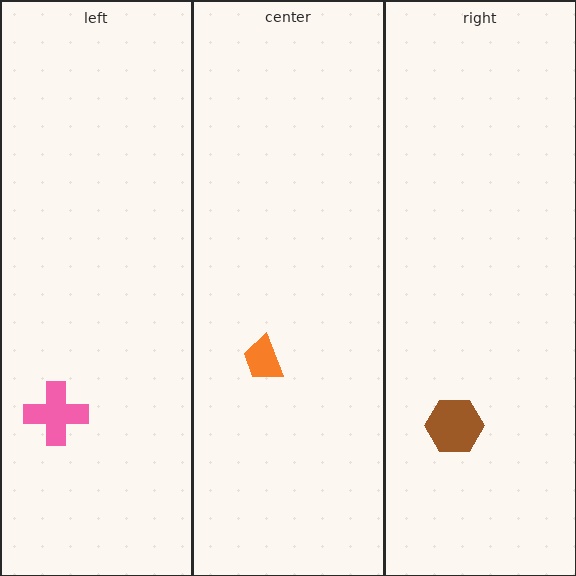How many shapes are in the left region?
1.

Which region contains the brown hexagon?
The right region.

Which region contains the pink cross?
The left region.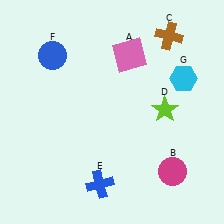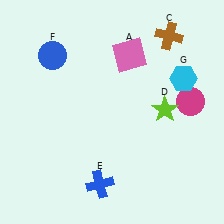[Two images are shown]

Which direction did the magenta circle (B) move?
The magenta circle (B) moved up.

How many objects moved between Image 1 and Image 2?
1 object moved between the two images.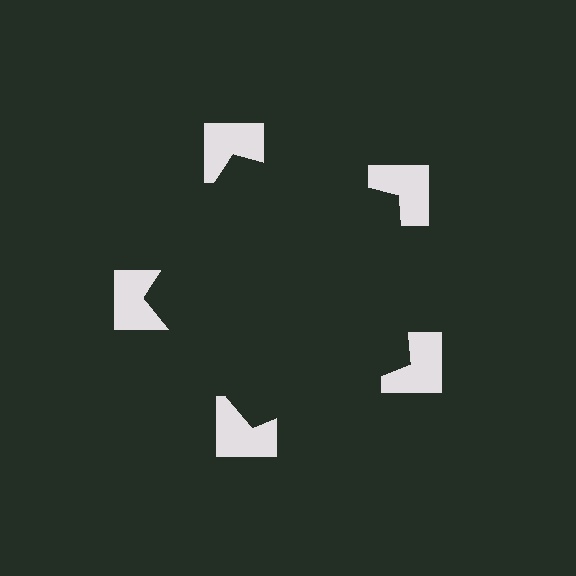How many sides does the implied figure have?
5 sides.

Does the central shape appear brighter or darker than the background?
It typically appears slightly darker than the background, even though no actual brightness change is drawn.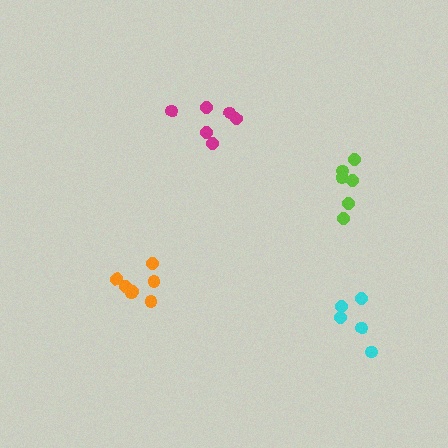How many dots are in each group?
Group 1: 6 dots, Group 2: 6 dots, Group 3: 7 dots, Group 4: 5 dots (24 total).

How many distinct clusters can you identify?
There are 4 distinct clusters.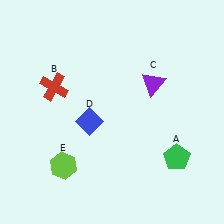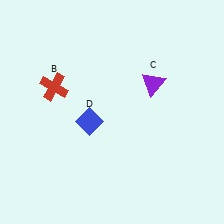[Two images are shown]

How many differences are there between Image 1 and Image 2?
There are 2 differences between the two images.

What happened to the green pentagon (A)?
The green pentagon (A) was removed in Image 2. It was in the bottom-right area of Image 1.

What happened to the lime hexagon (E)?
The lime hexagon (E) was removed in Image 2. It was in the bottom-left area of Image 1.